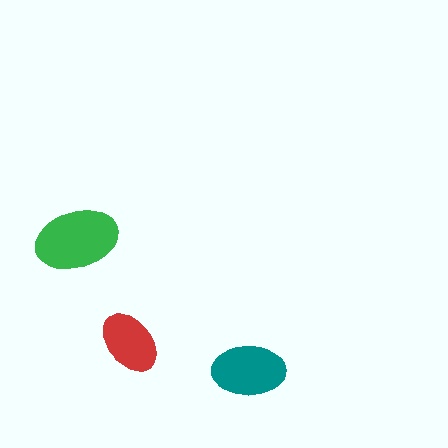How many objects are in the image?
There are 3 objects in the image.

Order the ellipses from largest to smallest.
the green one, the teal one, the red one.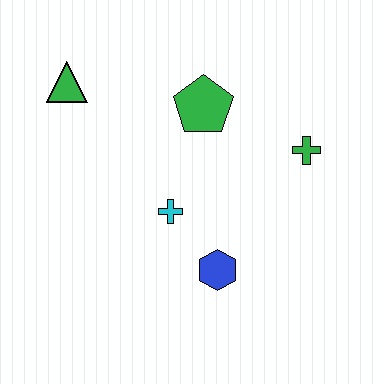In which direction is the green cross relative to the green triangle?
The green cross is to the right of the green triangle.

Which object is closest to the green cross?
The green pentagon is closest to the green cross.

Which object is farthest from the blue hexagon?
The green triangle is farthest from the blue hexagon.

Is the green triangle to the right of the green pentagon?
No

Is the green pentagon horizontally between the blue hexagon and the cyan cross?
Yes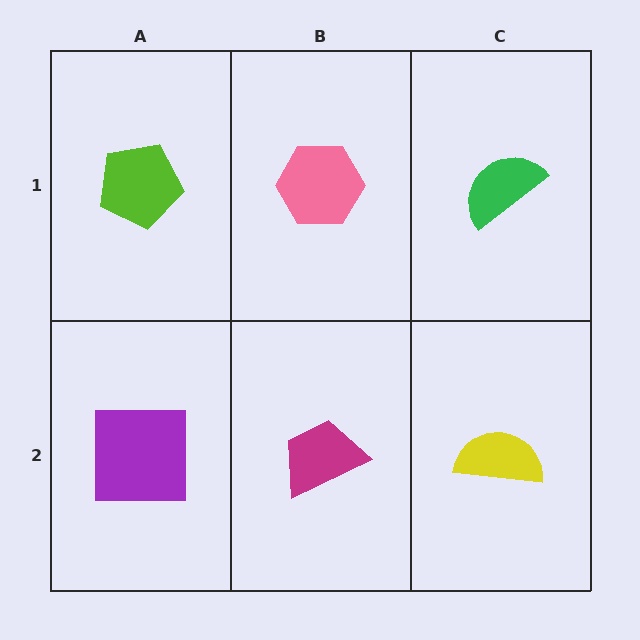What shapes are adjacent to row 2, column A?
A lime pentagon (row 1, column A), a magenta trapezoid (row 2, column B).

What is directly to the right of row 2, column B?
A yellow semicircle.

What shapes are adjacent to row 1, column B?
A magenta trapezoid (row 2, column B), a lime pentagon (row 1, column A), a green semicircle (row 1, column C).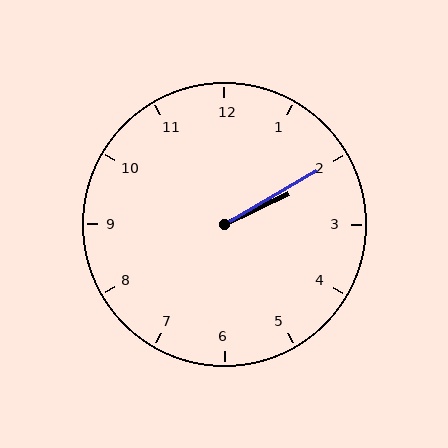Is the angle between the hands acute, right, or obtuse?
It is acute.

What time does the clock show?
2:10.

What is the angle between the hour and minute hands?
Approximately 5 degrees.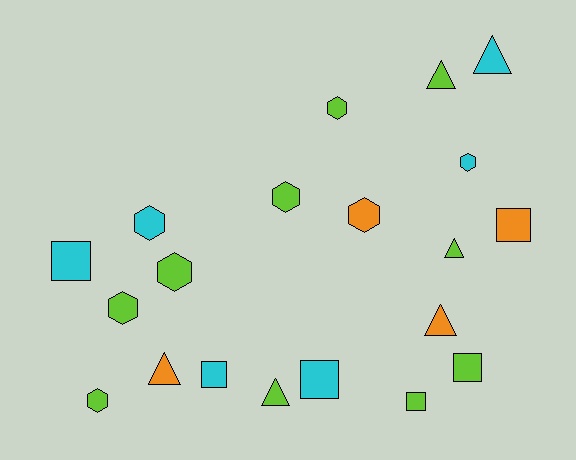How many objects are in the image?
There are 20 objects.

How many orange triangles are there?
There are 2 orange triangles.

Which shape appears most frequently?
Hexagon, with 8 objects.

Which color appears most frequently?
Lime, with 10 objects.